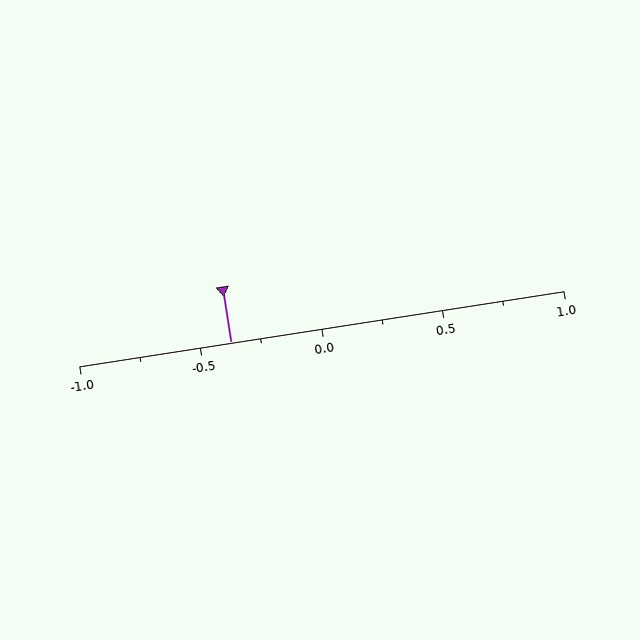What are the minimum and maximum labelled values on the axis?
The axis runs from -1.0 to 1.0.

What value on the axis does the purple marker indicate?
The marker indicates approximately -0.38.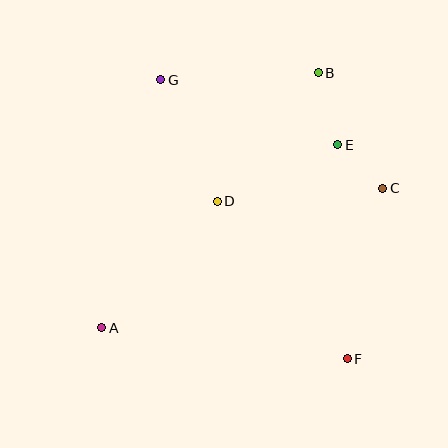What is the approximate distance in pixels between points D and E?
The distance between D and E is approximately 133 pixels.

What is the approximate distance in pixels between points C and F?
The distance between C and F is approximately 174 pixels.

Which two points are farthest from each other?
Points F and G are farthest from each other.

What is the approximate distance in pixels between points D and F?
The distance between D and F is approximately 204 pixels.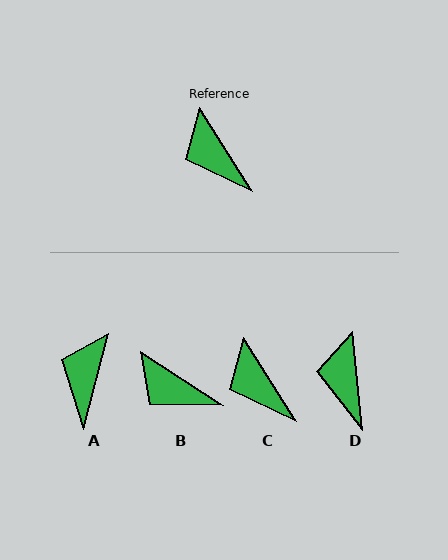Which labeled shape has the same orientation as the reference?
C.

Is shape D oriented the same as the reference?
No, it is off by about 27 degrees.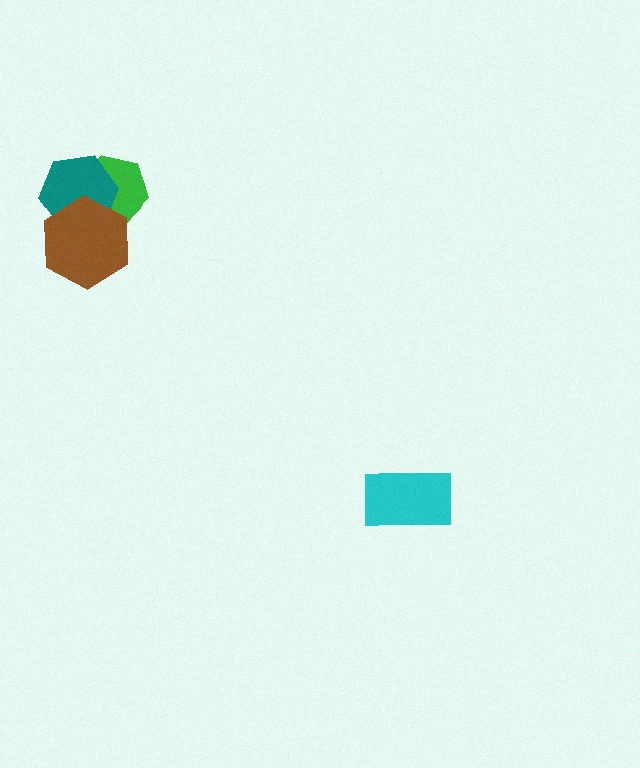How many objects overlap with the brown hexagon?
2 objects overlap with the brown hexagon.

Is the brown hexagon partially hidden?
No, no other shape covers it.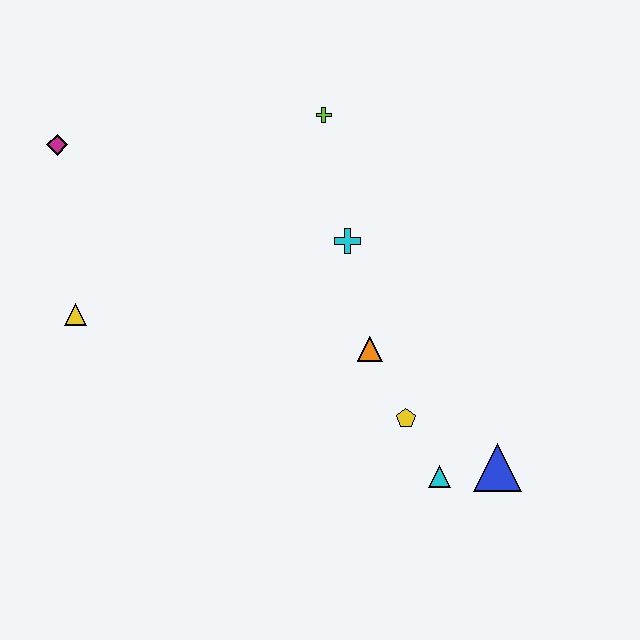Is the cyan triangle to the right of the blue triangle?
No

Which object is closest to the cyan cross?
The orange triangle is closest to the cyan cross.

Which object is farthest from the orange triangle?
The magenta diamond is farthest from the orange triangle.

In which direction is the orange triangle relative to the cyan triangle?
The orange triangle is above the cyan triangle.